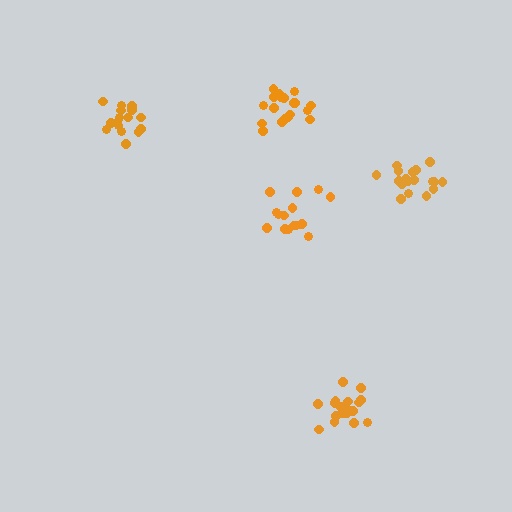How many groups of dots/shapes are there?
There are 5 groups.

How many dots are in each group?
Group 1: 15 dots, Group 2: 19 dots, Group 3: 19 dots, Group 4: 19 dots, Group 5: 16 dots (88 total).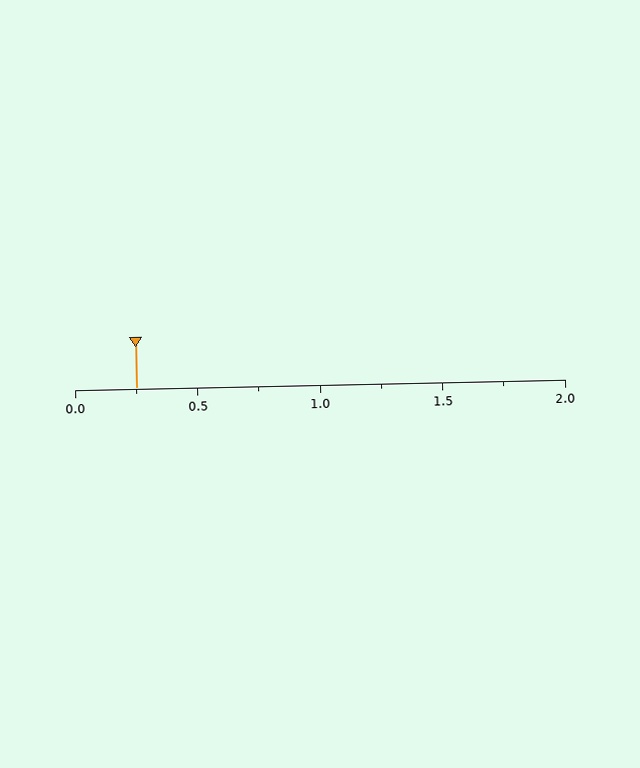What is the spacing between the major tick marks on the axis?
The major ticks are spaced 0.5 apart.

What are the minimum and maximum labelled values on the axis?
The axis runs from 0.0 to 2.0.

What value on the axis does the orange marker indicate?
The marker indicates approximately 0.25.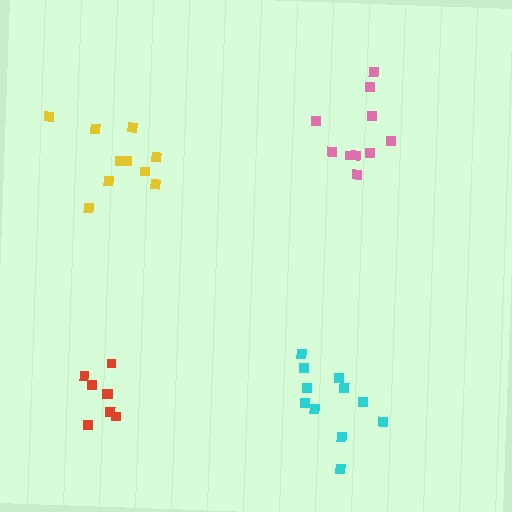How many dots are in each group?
Group 1: 11 dots, Group 2: 8 dots, Group 3: 10 dots, Group 4: 10 dots (39 total).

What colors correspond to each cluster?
The clusters are colored: cyan, red, pink, yellow.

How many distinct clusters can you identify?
There are 4 distinct clusters.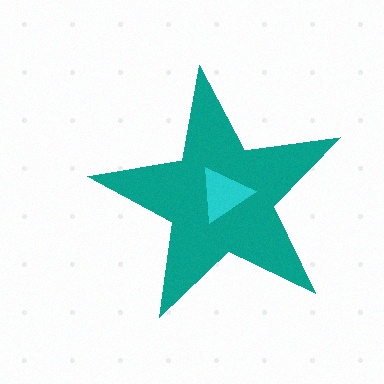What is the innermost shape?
The cyan triangle.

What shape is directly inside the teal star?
The cyan triangle.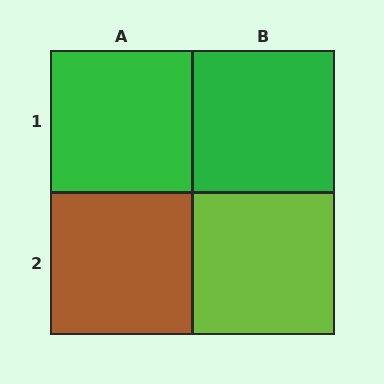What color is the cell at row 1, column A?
Green.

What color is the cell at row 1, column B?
Green.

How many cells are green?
2 cells are green.